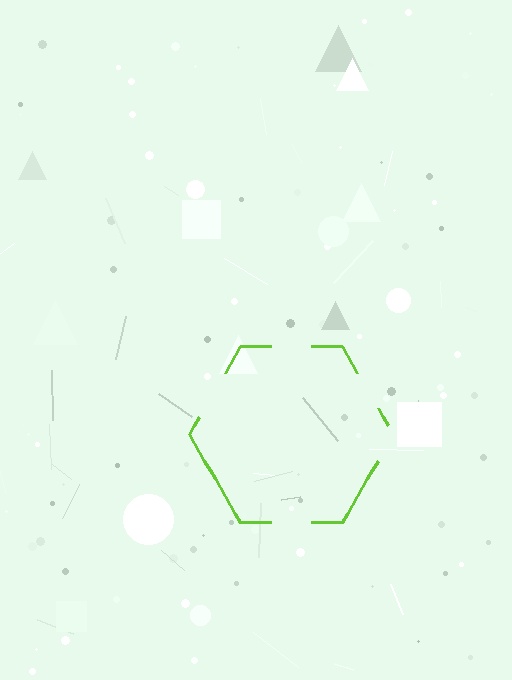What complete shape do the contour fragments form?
The contour fragments form a hexagon.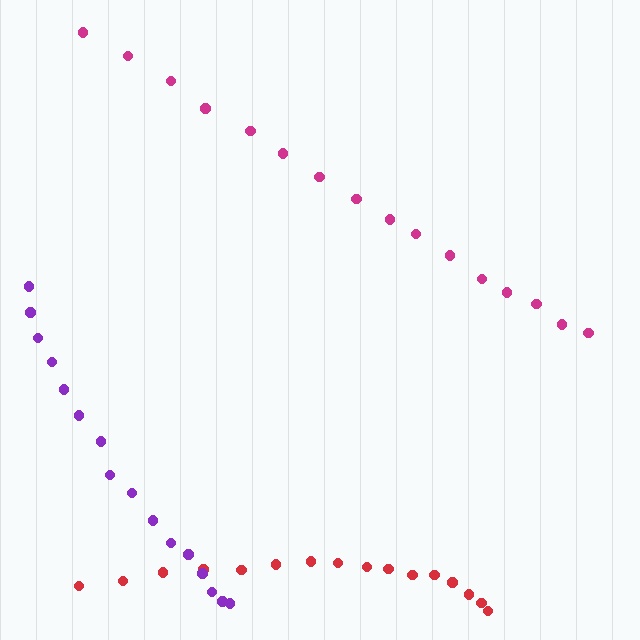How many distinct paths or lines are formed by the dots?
There are 3 distinct paths.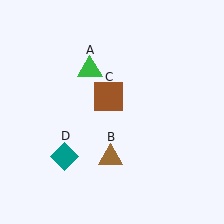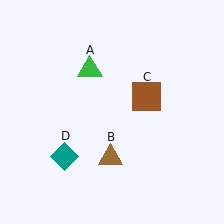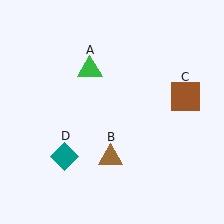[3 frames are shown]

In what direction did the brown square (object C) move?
The brown square (object C) moved right.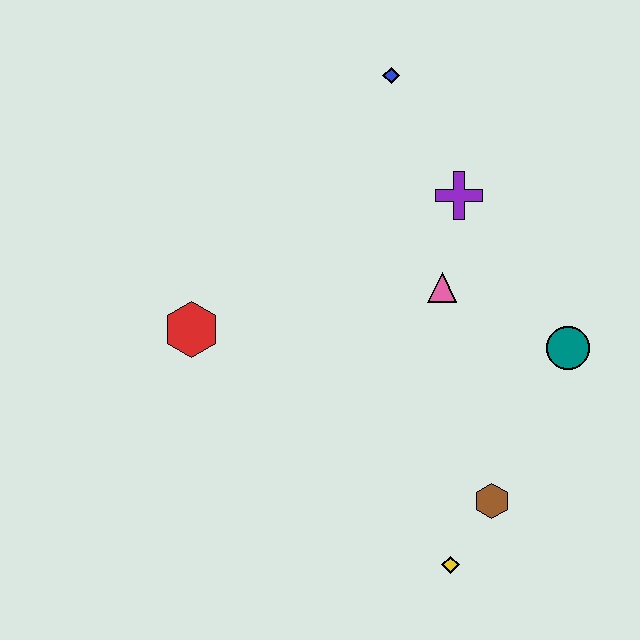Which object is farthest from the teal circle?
The red hexagon is farthest from the teal circle.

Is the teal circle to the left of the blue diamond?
No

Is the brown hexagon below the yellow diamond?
No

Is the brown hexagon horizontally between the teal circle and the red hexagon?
Yes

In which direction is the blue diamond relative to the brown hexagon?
The blue diamond is above the brown hexagon.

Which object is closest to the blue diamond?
The purple cross is closest to the blue diamond.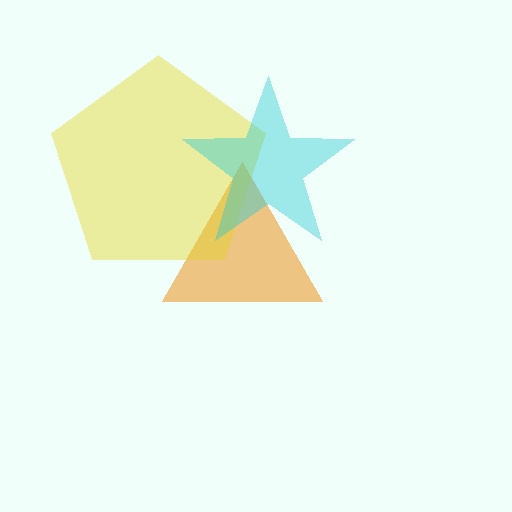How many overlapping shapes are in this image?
There are 3 overlapping shapes in the image.